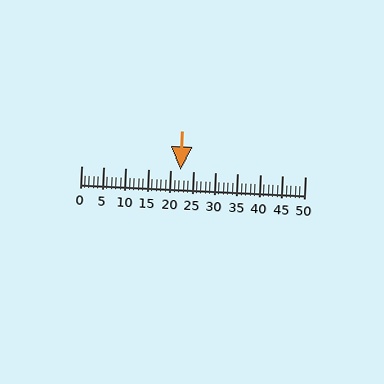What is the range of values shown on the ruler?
The ruler shows values from 0 to 50.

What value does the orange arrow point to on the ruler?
The orange arrow points to approximately 22.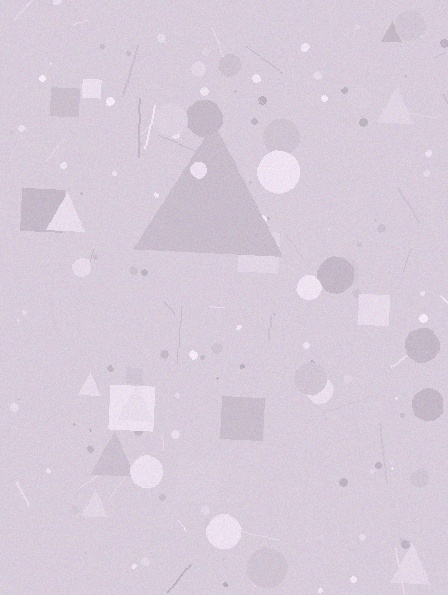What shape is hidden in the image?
A triangle is hidden in the image.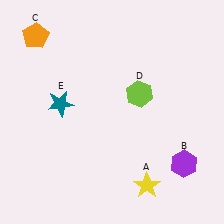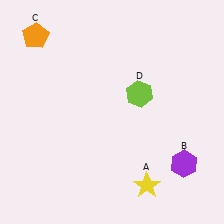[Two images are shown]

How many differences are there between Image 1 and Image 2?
There is 1 difference between the two images.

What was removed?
The teal star (E) was removed in Image 2.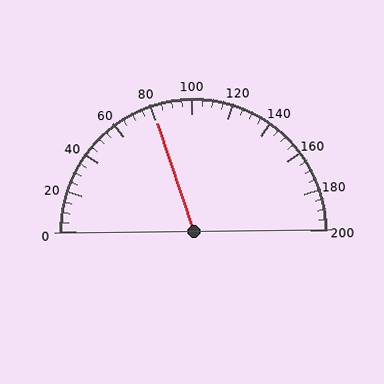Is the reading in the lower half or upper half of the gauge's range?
The reading is in the lower half of the range (0 to 200).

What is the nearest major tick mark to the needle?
The nearest major tick mark is 80.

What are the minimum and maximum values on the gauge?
The gauge ranges from 0 to 200.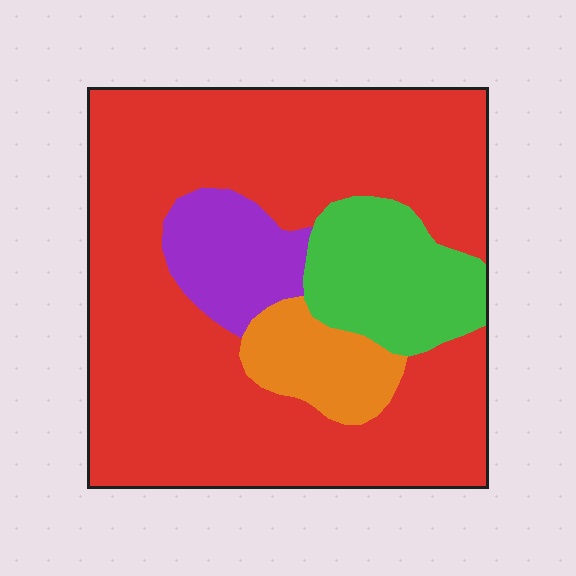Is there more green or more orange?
Green.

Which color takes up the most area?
Red, at roughly 70%.